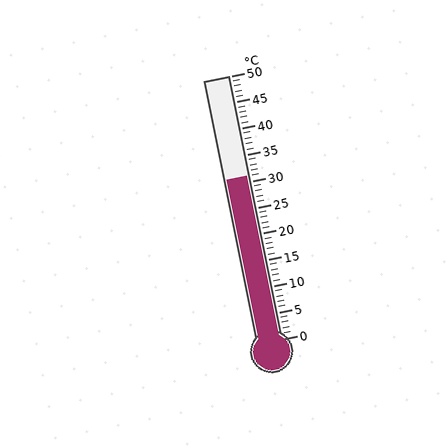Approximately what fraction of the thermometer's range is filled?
The thermometer is filled to approximately 60% of its range.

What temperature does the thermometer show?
The thermometer shows approximately 31°C.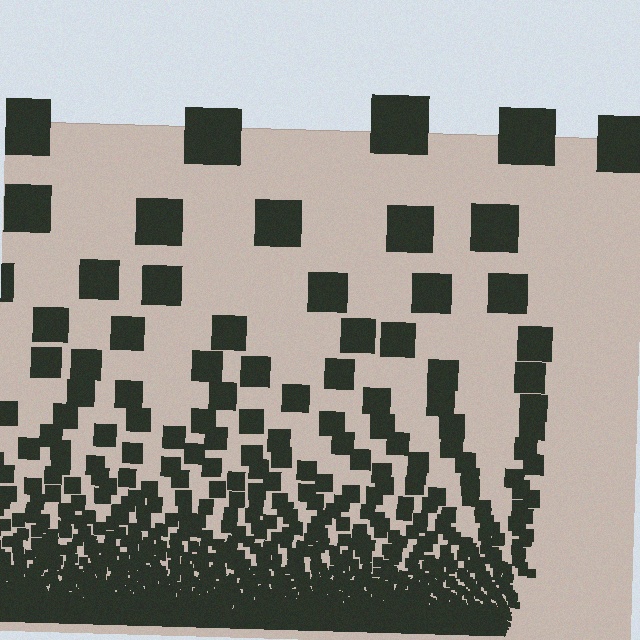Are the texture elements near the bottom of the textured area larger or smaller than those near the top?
Smaller. The gradient is inverted — elements near the bottom are smaller and denser.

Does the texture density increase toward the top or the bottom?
Density increases toward the bottom.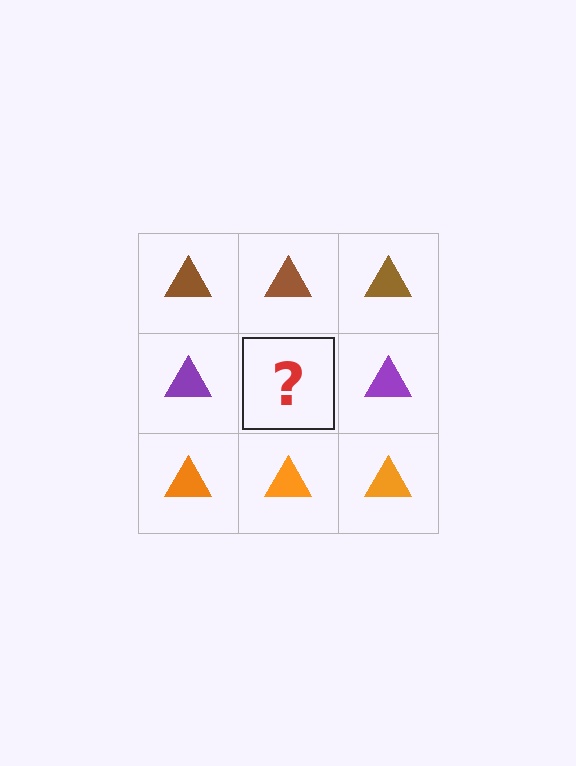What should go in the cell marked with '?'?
The missing cell should contain a purple triangle.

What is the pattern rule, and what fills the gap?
The rule is that each row has a consistent color. The gap should be filled with a purple triangle.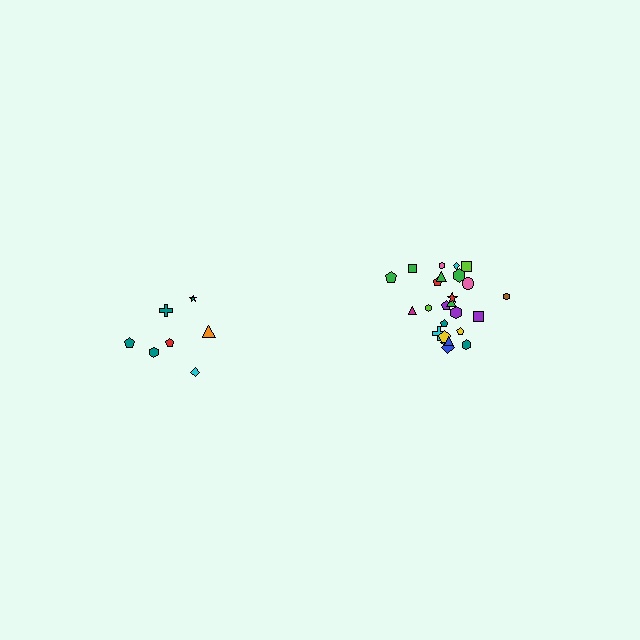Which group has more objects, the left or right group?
The right group.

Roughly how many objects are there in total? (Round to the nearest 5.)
Roughly 30 objects in total.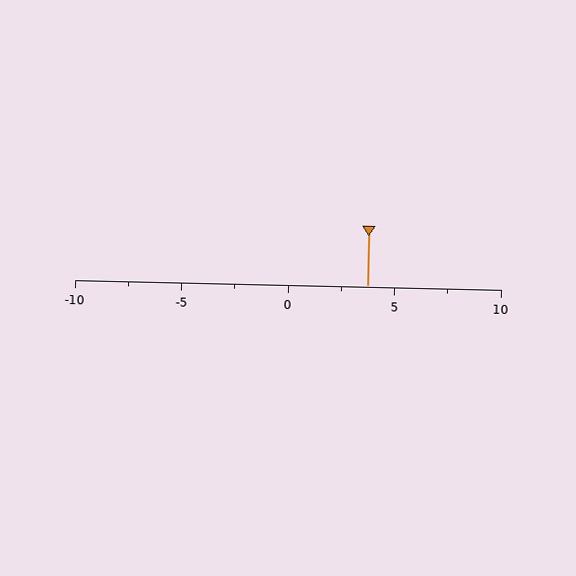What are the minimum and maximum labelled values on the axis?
The axis runs from -10 to 10.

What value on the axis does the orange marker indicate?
The marker indicates approximately 3.8.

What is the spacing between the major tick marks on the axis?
The major ticks are spaced 5 apart.